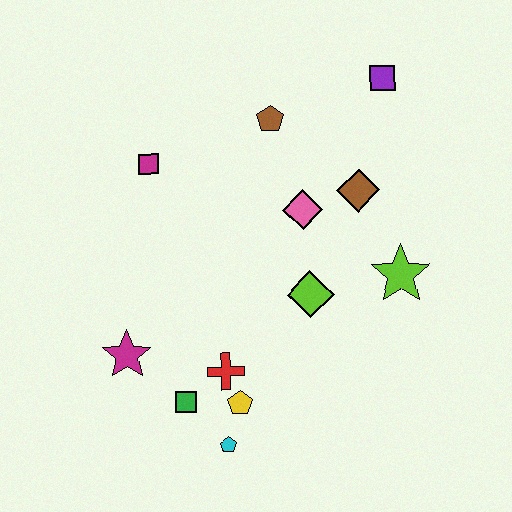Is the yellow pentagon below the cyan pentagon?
No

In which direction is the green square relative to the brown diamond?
The green square is below the brown diamond.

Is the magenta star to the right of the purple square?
No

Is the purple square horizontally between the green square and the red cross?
No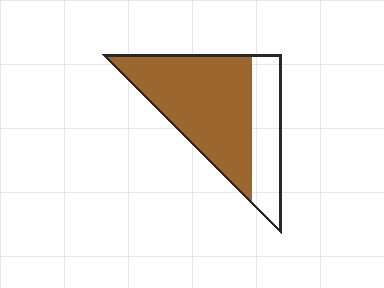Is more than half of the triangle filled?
Yes.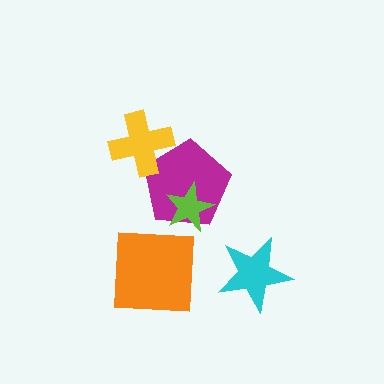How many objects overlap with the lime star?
1 object overlaps with the lime star.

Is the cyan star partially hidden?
No, no other shape covers it.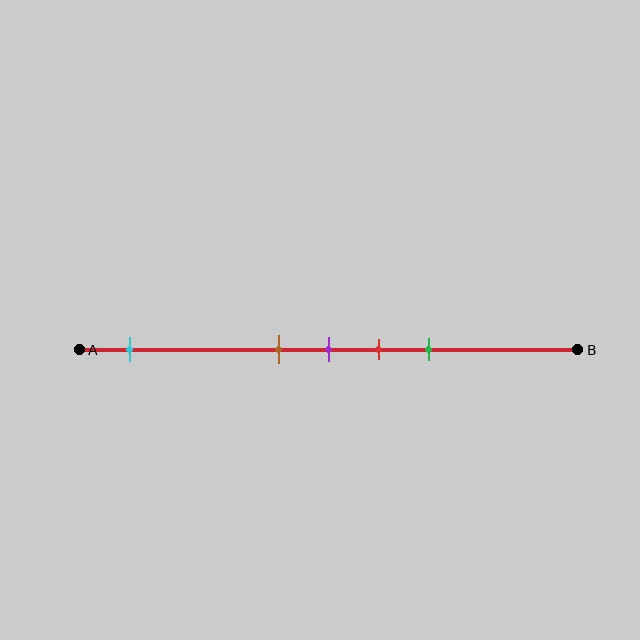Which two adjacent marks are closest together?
The brown and purple marks are the closest adjacent pair.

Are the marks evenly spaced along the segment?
No, the marks are not evenly spaced.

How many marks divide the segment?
There are 5 marks dividing the segment.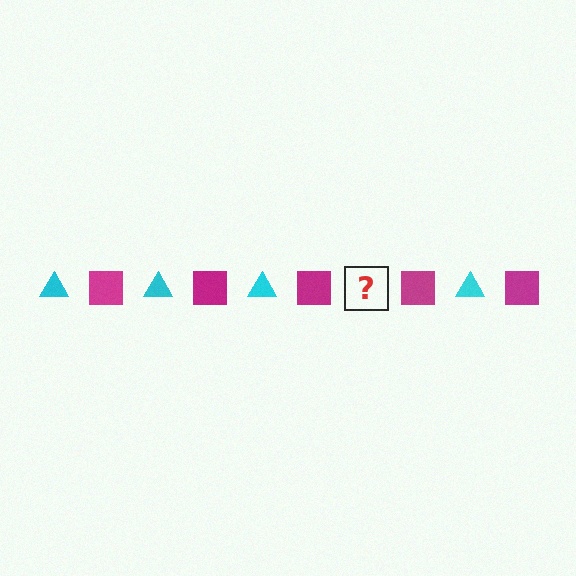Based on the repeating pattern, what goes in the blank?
The blank should be a cyan triangle.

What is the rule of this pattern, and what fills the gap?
The rule is that the pattern alternates between cyan triangle and magenta square. The gap should be filled with a cyan triangle.